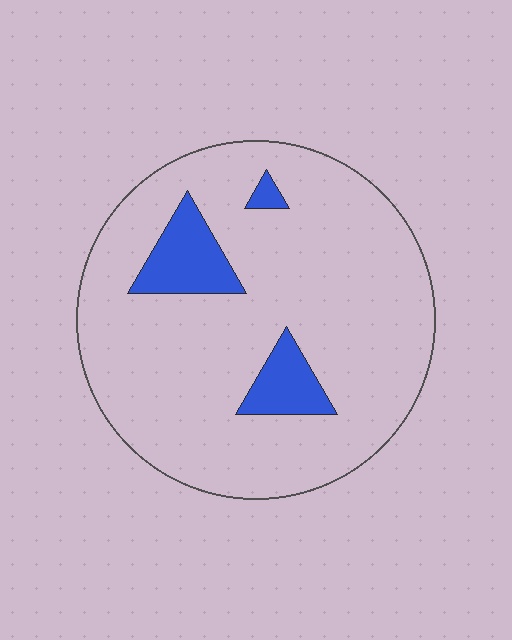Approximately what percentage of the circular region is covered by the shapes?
Approximately 10%.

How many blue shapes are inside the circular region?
3.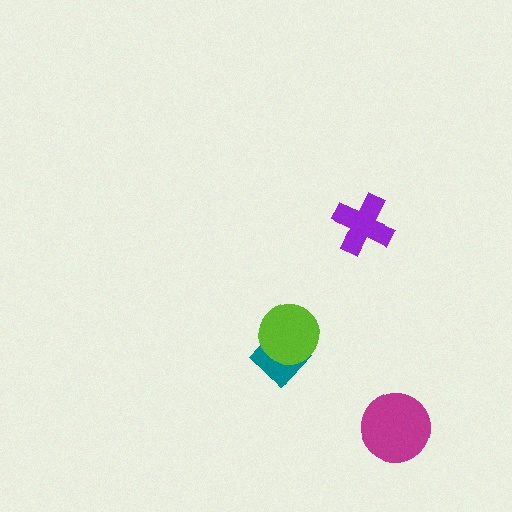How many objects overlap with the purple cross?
0 objects overlap with the purple cross.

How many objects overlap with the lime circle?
1 object overlaps with the lime circle.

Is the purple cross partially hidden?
No, no other shape covers it.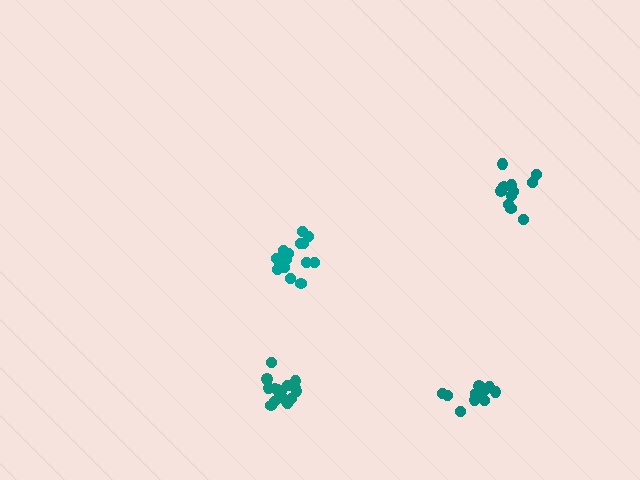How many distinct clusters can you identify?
There are 4 distinct clusters.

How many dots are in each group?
Group 1: 11 dots, Group 2: 17 dots, Group 3: 16 dots, Group 4: 11 dots (55 total).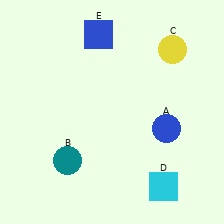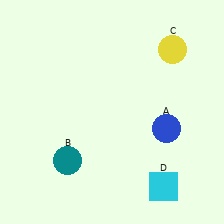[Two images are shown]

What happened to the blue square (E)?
The blue square (E) was removed in Image 2. It was in the top-left area of Image 1.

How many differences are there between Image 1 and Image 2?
There is 1 difference between the two images.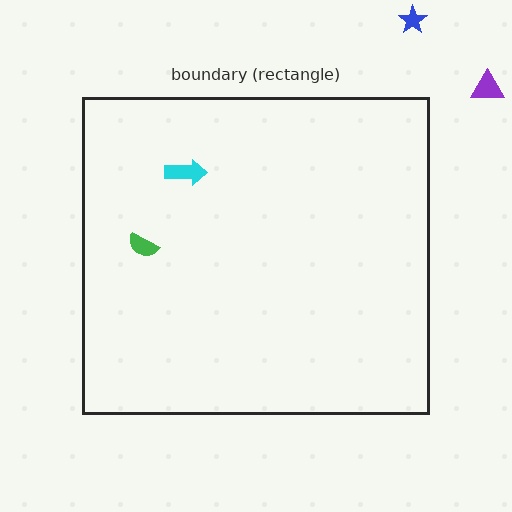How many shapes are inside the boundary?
2 inside, 2 outside.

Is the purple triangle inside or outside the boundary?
Outside.